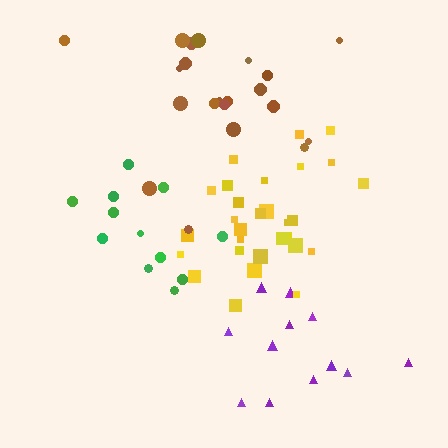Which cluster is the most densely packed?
Yellow.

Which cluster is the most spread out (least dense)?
Brown.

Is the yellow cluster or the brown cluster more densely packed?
Yellow.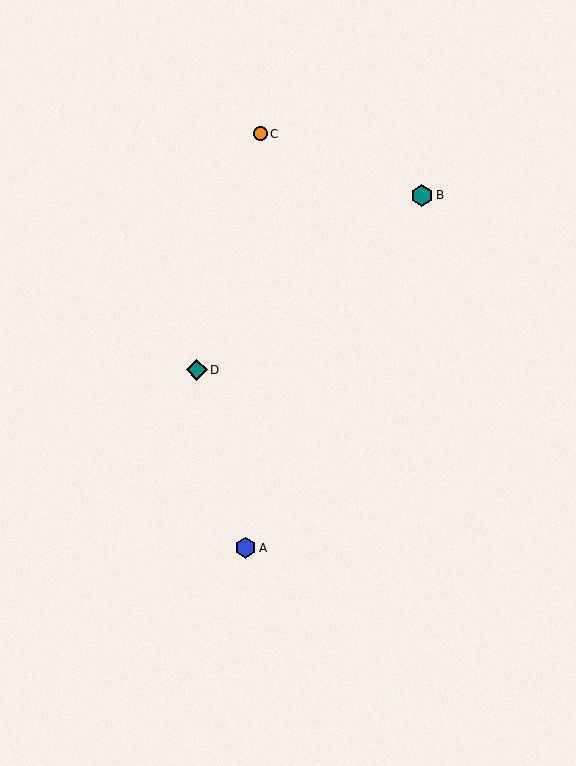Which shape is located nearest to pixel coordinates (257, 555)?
The blue hexagon (labeled A) at (245, 548) is nearest to that location.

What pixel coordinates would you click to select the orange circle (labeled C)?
Click at (261, 134) to select the orange circle C.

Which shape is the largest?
The teal hexagon (labeled B) is the largest.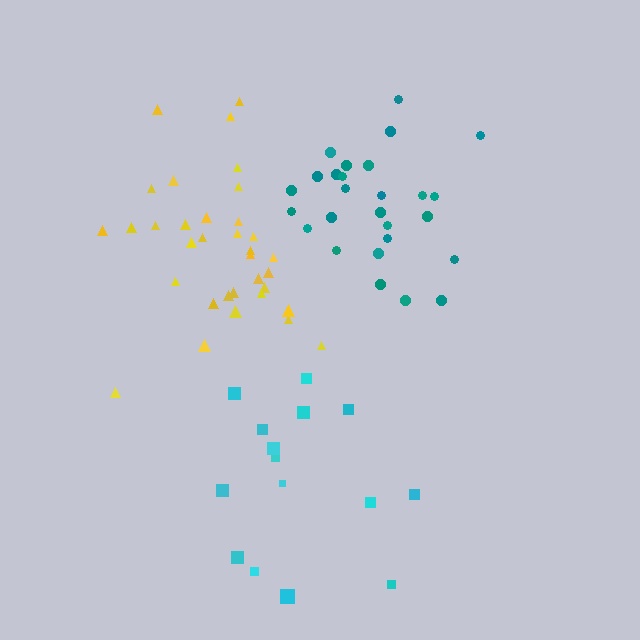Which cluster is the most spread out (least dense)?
Cyan.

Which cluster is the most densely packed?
Teal.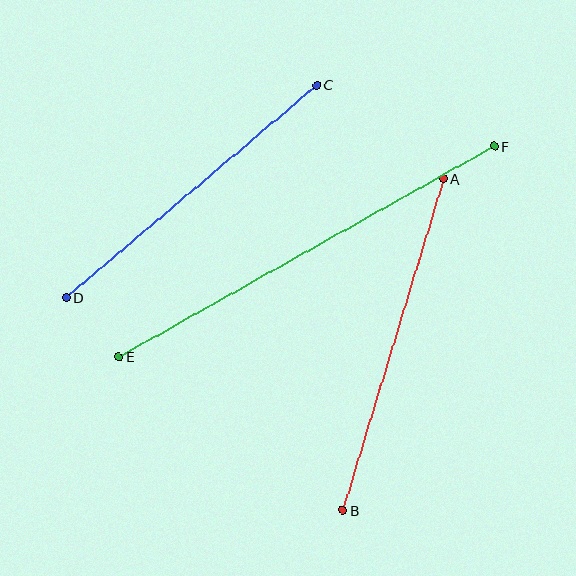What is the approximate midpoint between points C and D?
The midpoint is at approximately (191, 191) pixels.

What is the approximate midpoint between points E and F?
The midpoint is at approximately (306, 251) pixels.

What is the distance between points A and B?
The distance is approximately 346 pixels.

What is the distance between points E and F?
The distance is approximately 430 pixels.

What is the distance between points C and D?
The distance is approximately 329 pixels.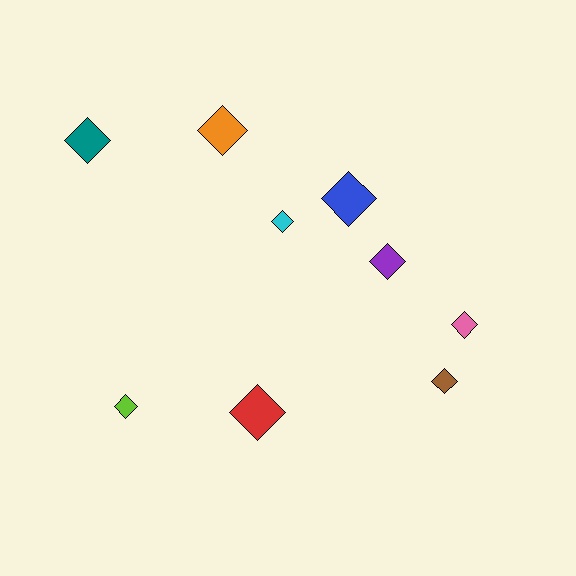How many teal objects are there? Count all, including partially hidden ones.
There is 1 teal object.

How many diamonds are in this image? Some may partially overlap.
There are 9 diamonds.